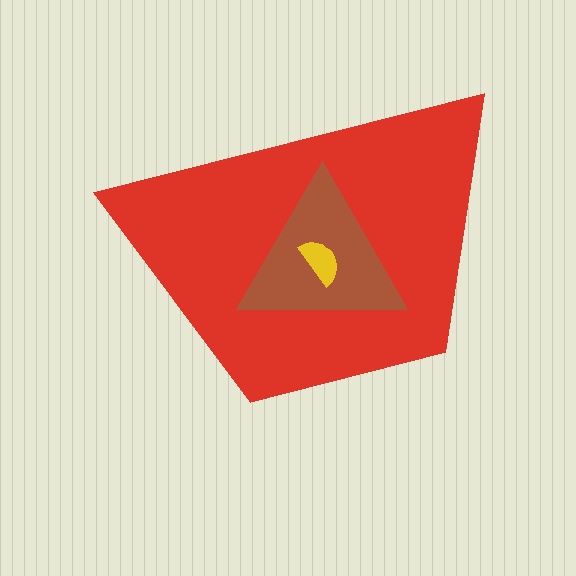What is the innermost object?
The yellow semicircle.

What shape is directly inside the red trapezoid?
The brown triangle.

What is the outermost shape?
The red trapezoid.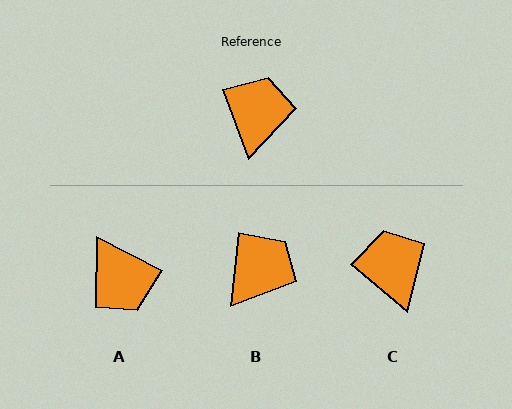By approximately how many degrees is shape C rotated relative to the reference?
Approximately 30 degrees counter-clockwise.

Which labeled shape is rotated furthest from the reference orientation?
A, about 138 degrees away.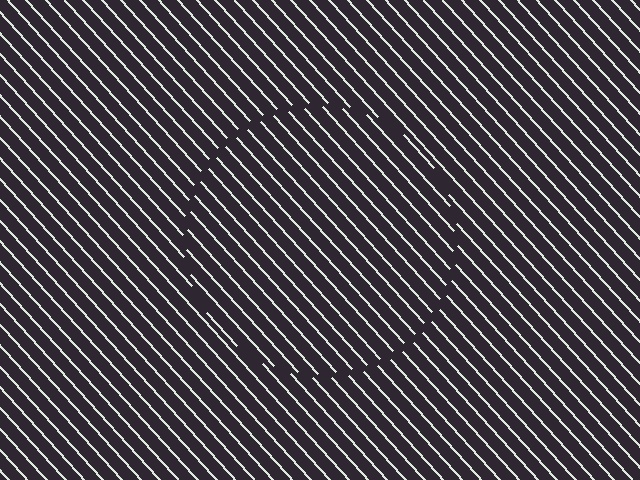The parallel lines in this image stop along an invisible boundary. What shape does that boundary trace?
An illusory circle. The interior of the shape contains the same grating, shifted by half a period — the contour is defined by the phase discontinuity where line-ends from the inner and outer gratings abut.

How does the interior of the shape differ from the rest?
The interior of the shape contains the same grating, shifted by half a period — the contour is defined by the phase discontinuity where line-ends from the inner and outer gratings abut.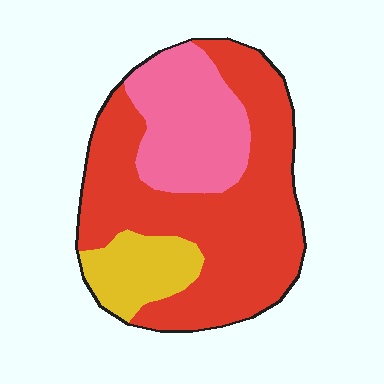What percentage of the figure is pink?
Pink covers 26% of the figure.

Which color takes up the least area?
Yellow, at roughly 15%.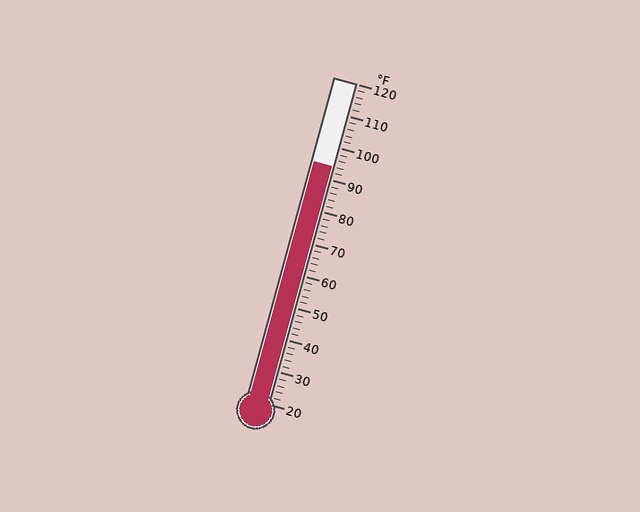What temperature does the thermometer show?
The thermometer shows approximately 94°F.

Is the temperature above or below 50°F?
The temperature is above 50°F.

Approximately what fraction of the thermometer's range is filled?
The thermometer is filled to approximately 75% of its range.